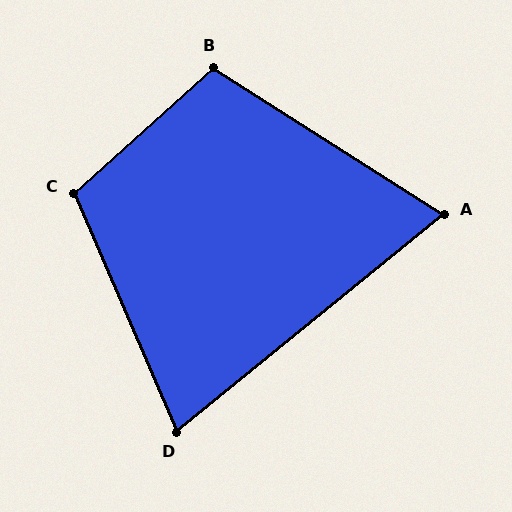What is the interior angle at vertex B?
Approximately 106 degrees (obtuse).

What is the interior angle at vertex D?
Approximately 74 degrees (acute).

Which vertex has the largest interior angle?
C, at approximately 109 degrees.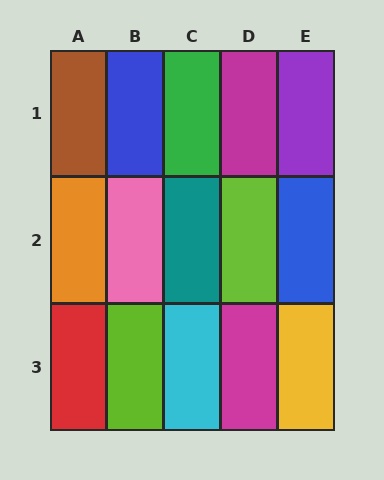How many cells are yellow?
1 cell is yellow.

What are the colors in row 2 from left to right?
Orange, pink, teal, lime, blue.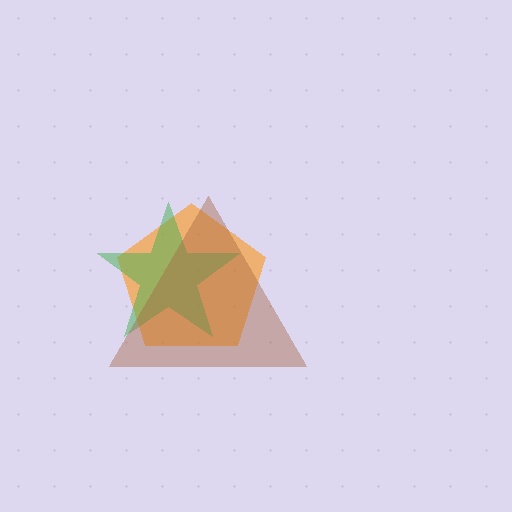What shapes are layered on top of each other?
The layered shapes are: an orange pentagon, a green star, a brown triangle.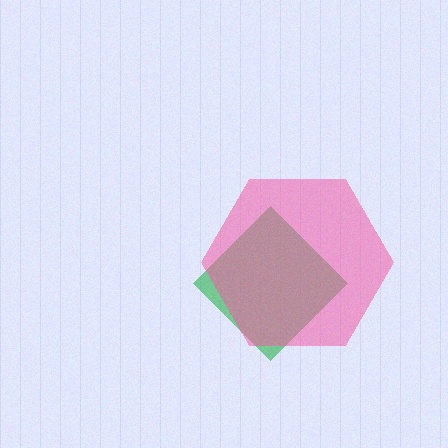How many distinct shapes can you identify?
There are 2 distinct shapes: a green diamond, a pink hexagon.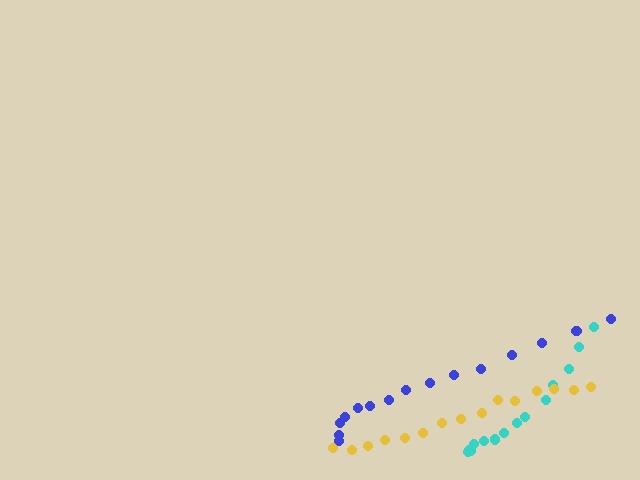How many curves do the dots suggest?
There are 3 distinct paths.